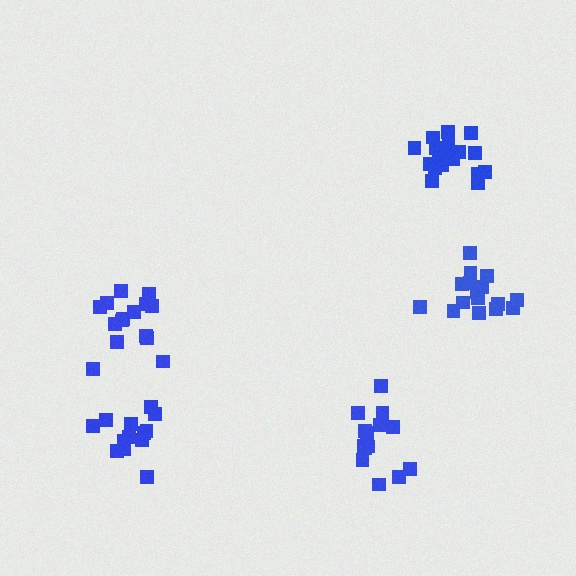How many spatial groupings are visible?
There are 5 spatial groupings.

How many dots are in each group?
Group 1: 16 dots, Group 2: 14 dots, Group 3: 13 dots, Group 4: 15 dots, Group 5: 19 dots (77 total).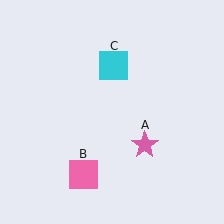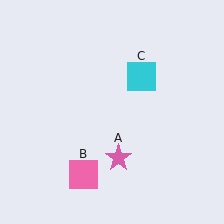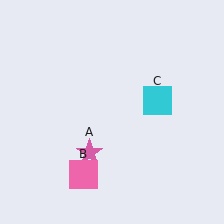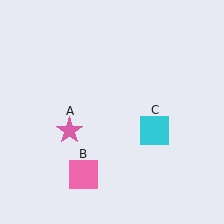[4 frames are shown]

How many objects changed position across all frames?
2 objects changed position: pink star (object A), cyan square (object C).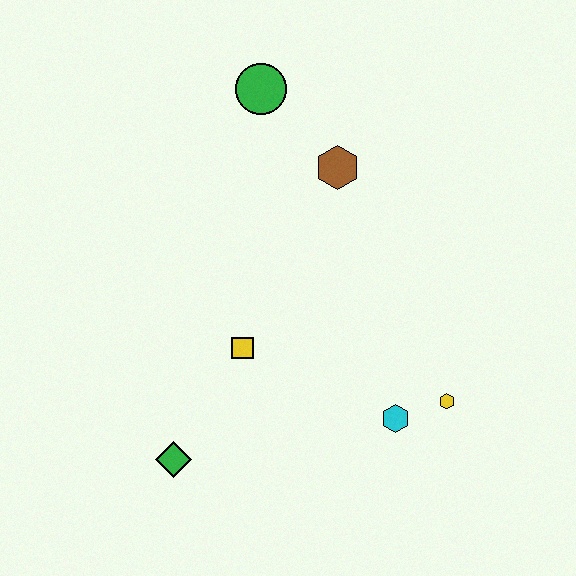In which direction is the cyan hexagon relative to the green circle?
The cyan hexagon is below the green circle.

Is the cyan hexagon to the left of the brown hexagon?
No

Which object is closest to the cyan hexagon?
The yellow hexagon is closest to the cyan hexagon.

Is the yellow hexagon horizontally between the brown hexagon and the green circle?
No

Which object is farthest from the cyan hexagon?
The green circle is farthest from the cyan hexagon.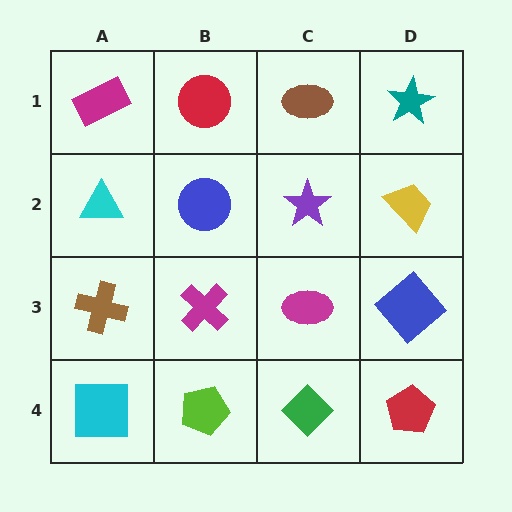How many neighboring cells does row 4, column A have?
2.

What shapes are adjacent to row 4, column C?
A magenta ellipse (row 3, column C), a lime pentagon (row 4, column B), a red pentagon (row 4, column D).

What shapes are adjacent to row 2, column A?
A magenta rectangle (row 1, column A), a brown cross (row 3, column A), a blue circle (row 2, column B).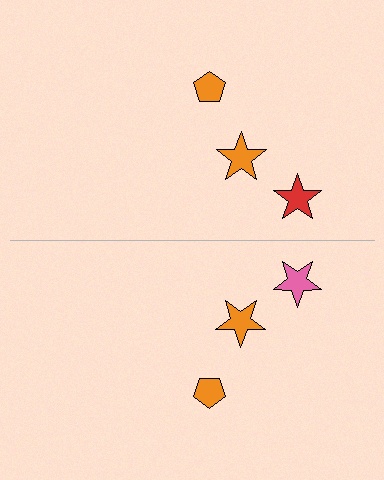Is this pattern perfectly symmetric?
No, the pattern is not perfectly symmetric. The pink star on the bottom side breaks the symmetry — its mirror counterpart is red.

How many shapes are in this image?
There are 6 shapes in this image.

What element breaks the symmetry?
The pink star on the bottom side breaks the symmetry — its mirror counterpart is red.